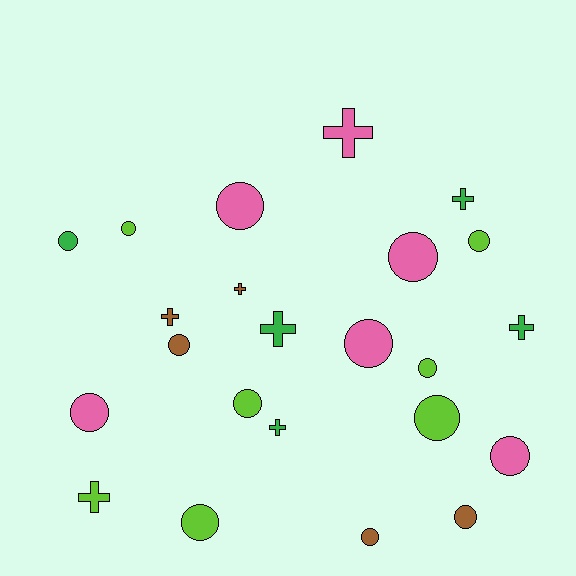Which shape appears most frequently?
Circle, with 15 objects.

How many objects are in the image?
There are 23 objects.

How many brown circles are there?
There are 3 brown circles.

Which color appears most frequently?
Lime, with 7 objects.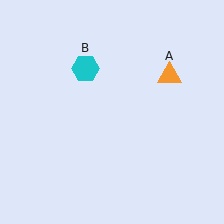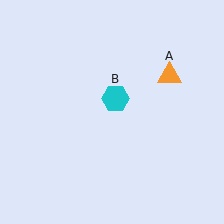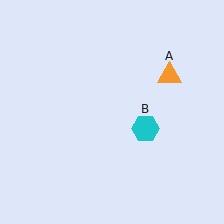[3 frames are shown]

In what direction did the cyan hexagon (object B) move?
The cyan hexagon (object B) moved down and to the right.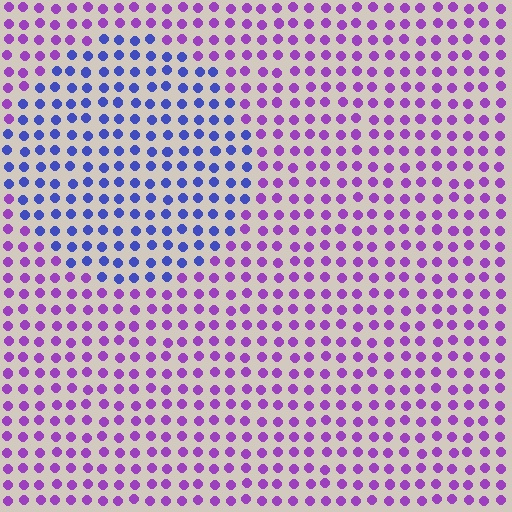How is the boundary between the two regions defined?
The boundary is defined purely by a slight shift in hue (about 49 degrees). Spacing, size, and orientation are identical on both sides.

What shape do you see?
I see a circle.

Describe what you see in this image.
The image is filled with small purple elements in a uniform arrangement. A circle-shaped region is visible where the elements are tinted to a slightly different hue, forming a subtle color boundary.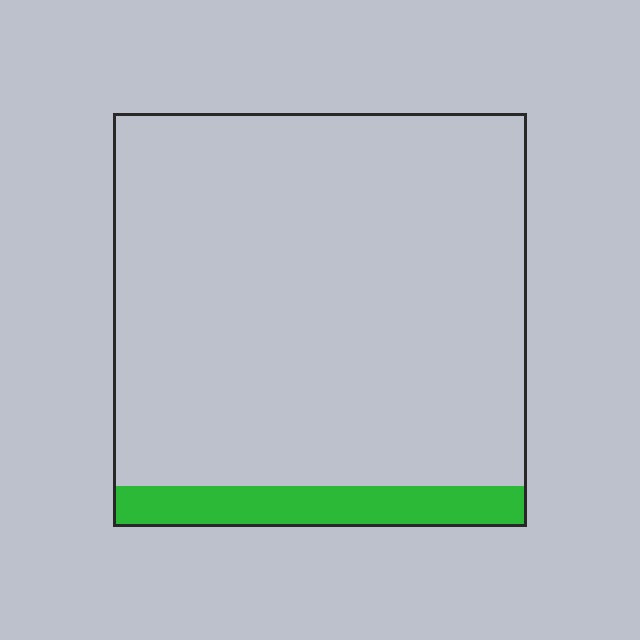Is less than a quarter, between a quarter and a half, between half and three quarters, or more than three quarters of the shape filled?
Less than a quarter.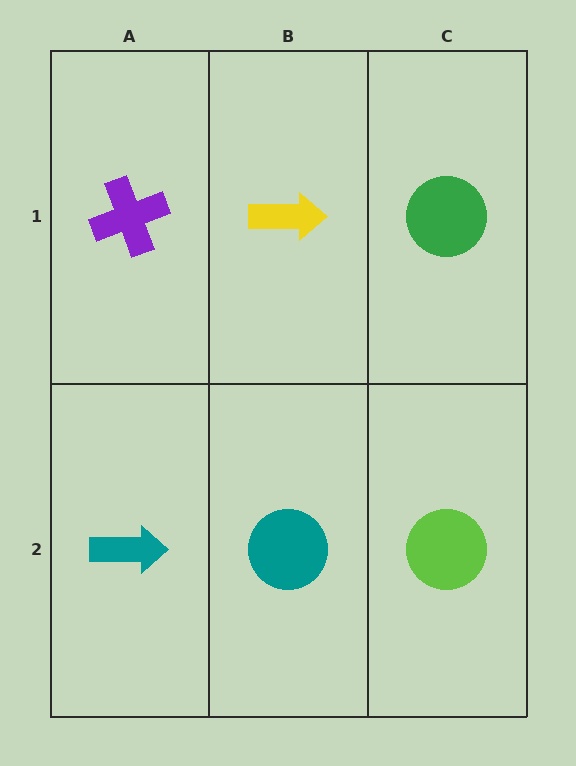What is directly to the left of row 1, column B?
A purple cross.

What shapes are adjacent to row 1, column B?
A teal circle (row 2, column B), a purple cross (row 1, column A), a green circle (row 1, column C).